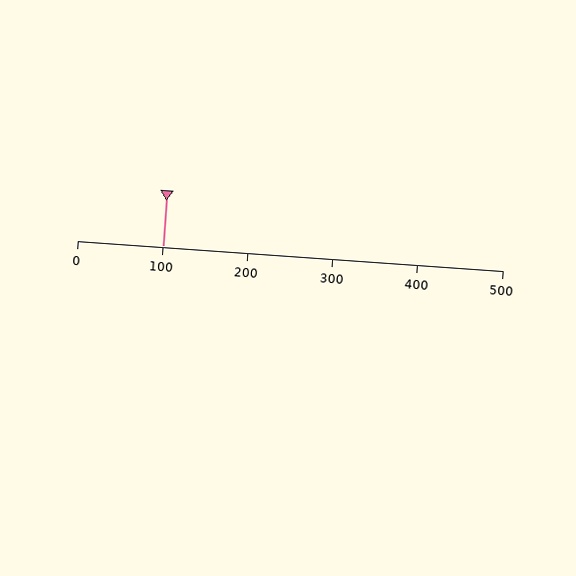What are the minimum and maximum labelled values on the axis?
The axis runs from 0 to 500.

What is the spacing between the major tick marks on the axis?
The major ticks are spaced 100 apart.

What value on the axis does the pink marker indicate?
The marker indicates approximately 100.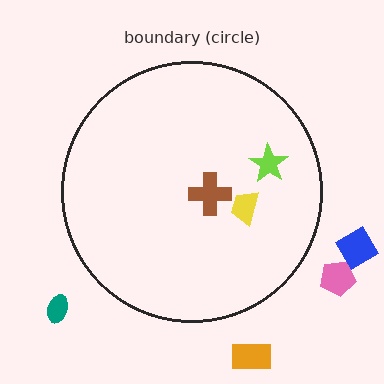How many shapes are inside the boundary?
3 inside, 4 outside.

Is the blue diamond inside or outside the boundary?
Outside.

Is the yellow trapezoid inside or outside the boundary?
Inside.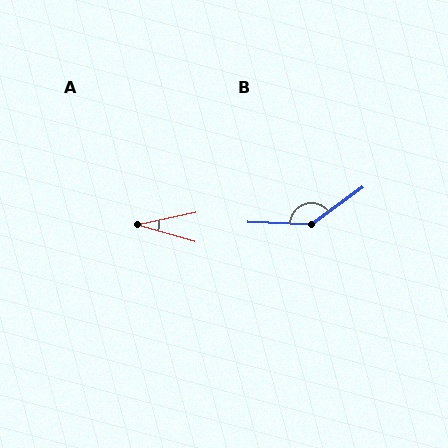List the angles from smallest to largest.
A (28°), B (141°).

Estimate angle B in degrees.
Approximately 141 degrees.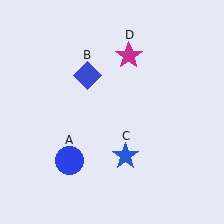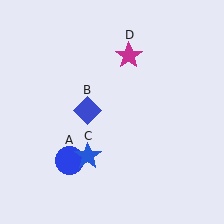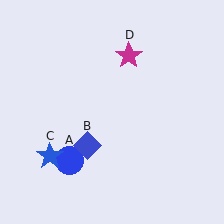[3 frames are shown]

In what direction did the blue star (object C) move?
The blue star (object C) moved left.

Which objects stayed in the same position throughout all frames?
Blue circle (object A) and magenta star (object D) remained stationary.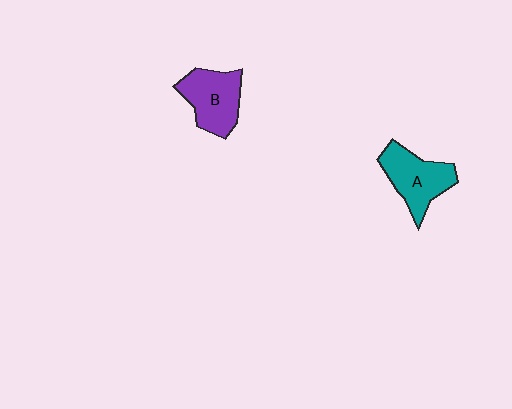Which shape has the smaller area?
Shape B (purple).